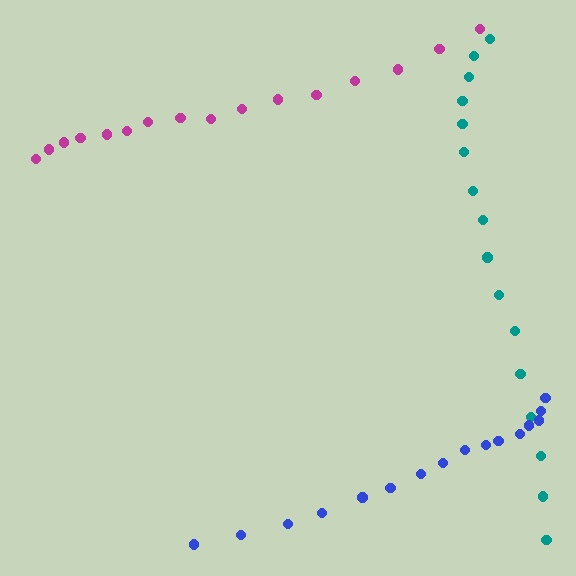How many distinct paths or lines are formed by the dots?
There are 3 distinct paths.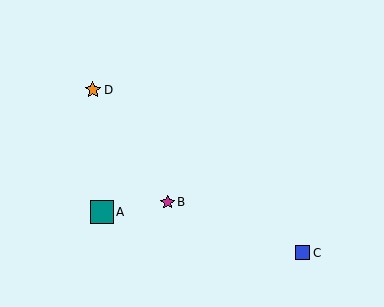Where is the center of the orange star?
The center of the orange star is at (93, 90).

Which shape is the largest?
The teal square (labeled A) is the largest.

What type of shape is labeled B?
Shape B is a magenta star.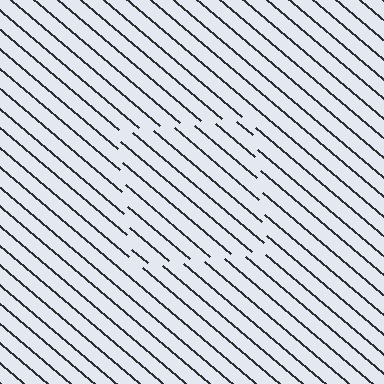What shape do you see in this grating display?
An illusory square. The interior of the shape contains the same grating, shifted by half a period — the contour is defined by the phase discontinuity where line-ends from the inner and outer gratings abut.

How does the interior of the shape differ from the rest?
The interior of the shape contains the same grating, shifted by half a period — the contour is defined by the phase discontinuity where line-ends from the inner and outer gratings abut.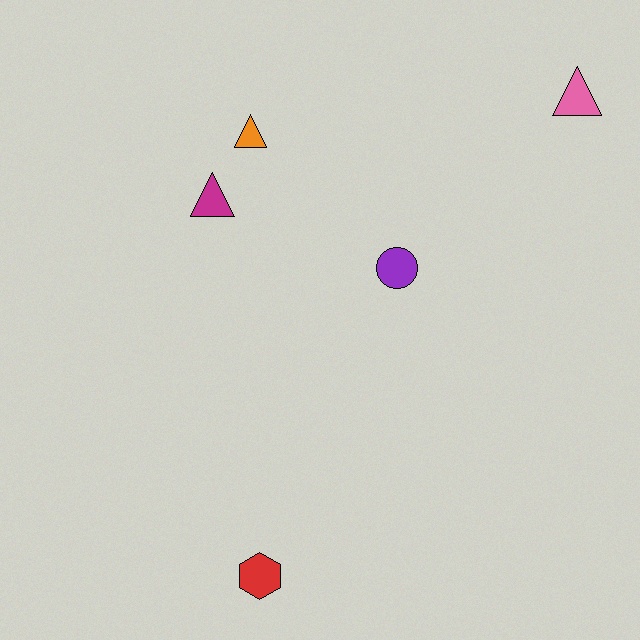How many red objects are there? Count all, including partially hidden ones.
There is 1 red object.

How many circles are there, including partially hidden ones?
There is 1 circle.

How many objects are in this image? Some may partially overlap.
There are 5 objects.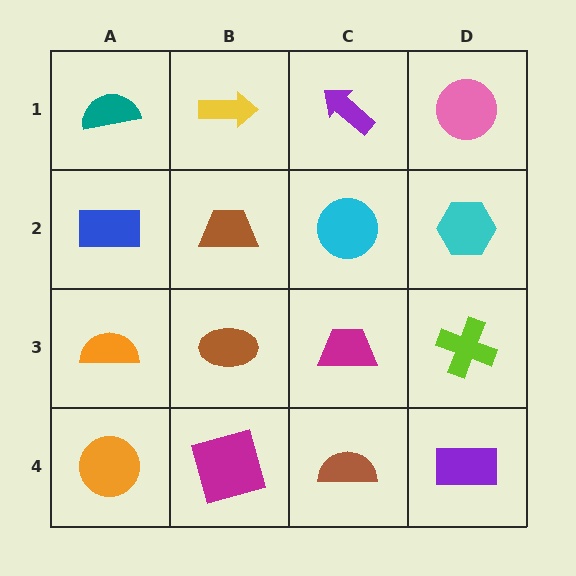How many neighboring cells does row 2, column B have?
4.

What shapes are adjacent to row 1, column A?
A blue rectangle (row 2, column A), a yellow arrow (row 1, column B).